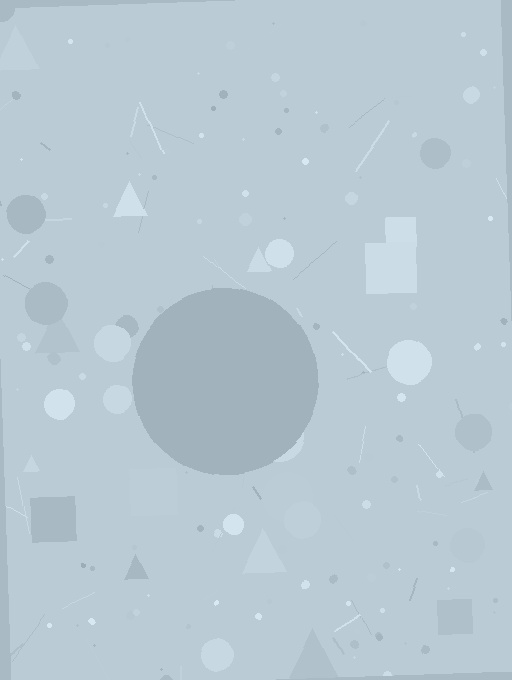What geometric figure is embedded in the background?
A circle is embedded in the background.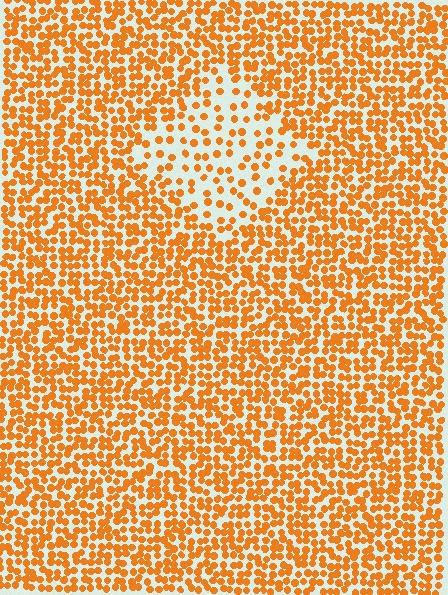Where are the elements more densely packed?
The elements are more densely packed outside the diamond boundary.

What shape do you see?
I see a diamond.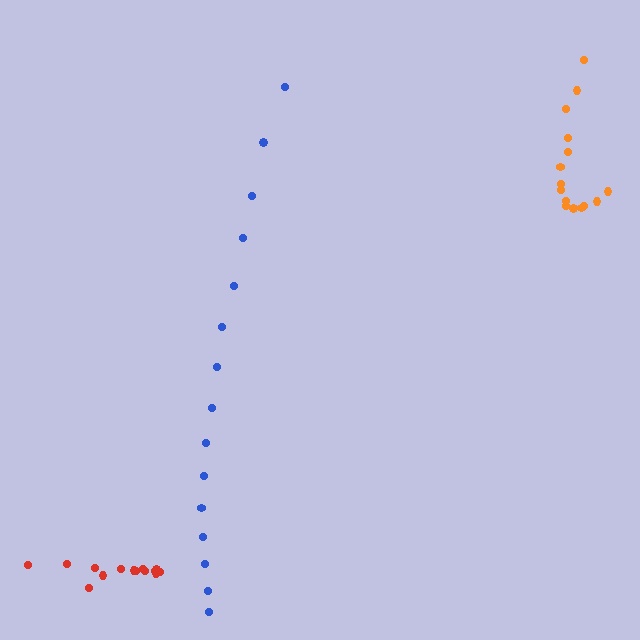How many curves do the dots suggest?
There are 3 distinct paths.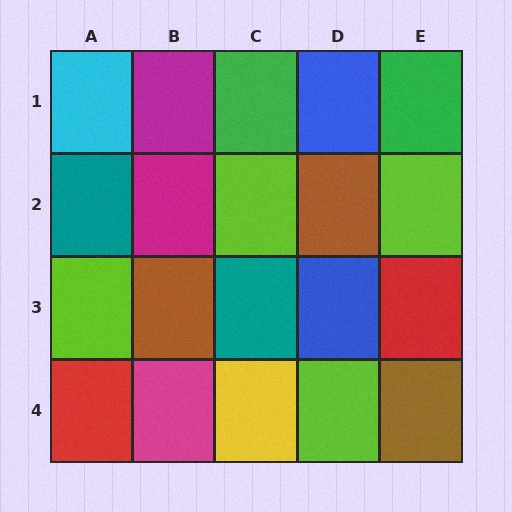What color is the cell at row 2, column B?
Magenta.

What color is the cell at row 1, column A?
Cyan.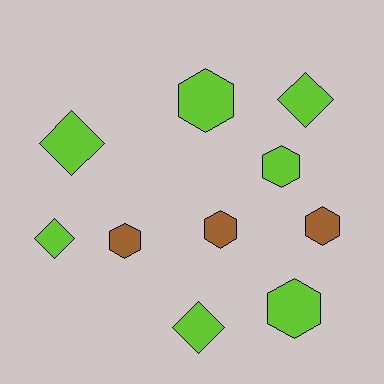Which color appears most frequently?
Lime, with 7 objects.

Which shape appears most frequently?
Hexagon, with 6 objects.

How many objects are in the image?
There are 10 objects.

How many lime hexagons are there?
There are 3 lime hexagons.